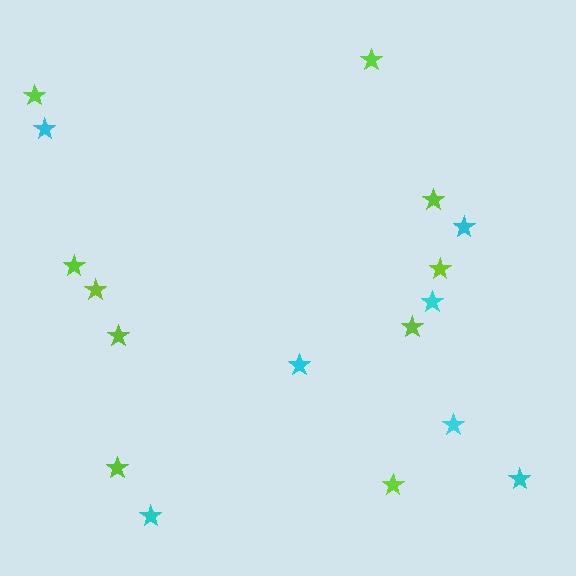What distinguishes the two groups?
There are 2 groups: one group of lime stars (10) and one group of cyan stars (7).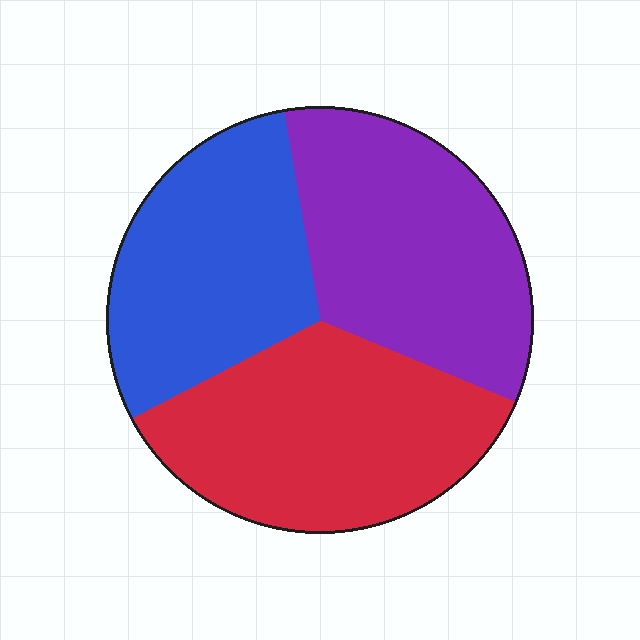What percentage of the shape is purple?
Purple takes up about one third (1/3) of the shape.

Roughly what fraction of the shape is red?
Red covers about 35% of the shape.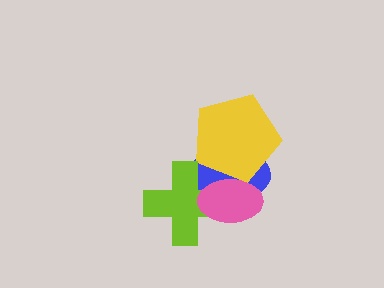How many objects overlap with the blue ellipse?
3 objects overlap with the blue ellipse.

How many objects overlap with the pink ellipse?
3 objects overlap with the pink ellipse.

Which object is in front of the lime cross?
The pink ellipse is in front of the lime cross.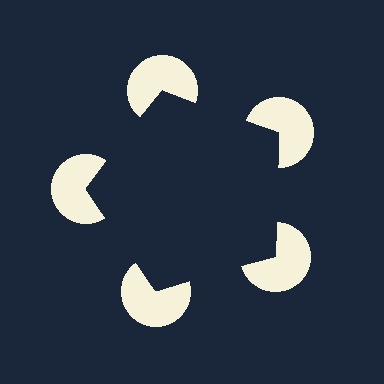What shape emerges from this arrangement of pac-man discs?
An illusory pentagon — its edges are inferred from the aligned wedge cuts in the pac-man discs, not physically drawn.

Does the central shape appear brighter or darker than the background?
It typically appears slightly darker than the background, even though no actual brightness change is drawn.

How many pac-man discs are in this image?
There are 5 — one at each vertex of the illusory pentagon.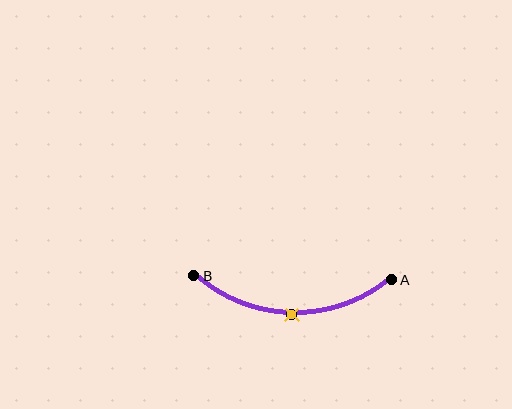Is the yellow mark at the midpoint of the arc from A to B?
Yes. The yellow mark lies on the arc at equal arc-length from both A and B — it is the arc midpoint.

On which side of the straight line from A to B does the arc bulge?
The arc bulges below the straight line connecting A and B.